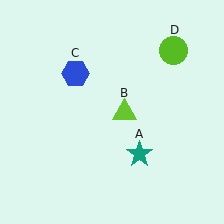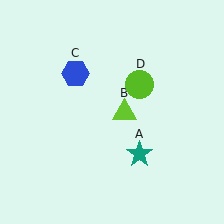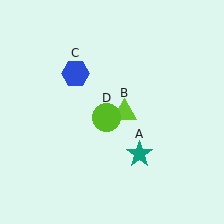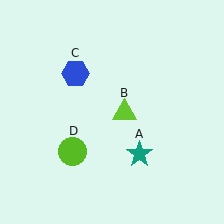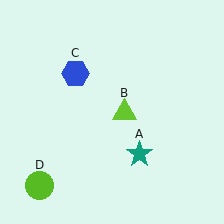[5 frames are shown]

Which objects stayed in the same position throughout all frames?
Teal star (object A) and lime triangle (object B) and blue hexagon (object C) remained stationary.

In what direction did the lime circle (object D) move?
The lime circle (object D) moved down and to the left.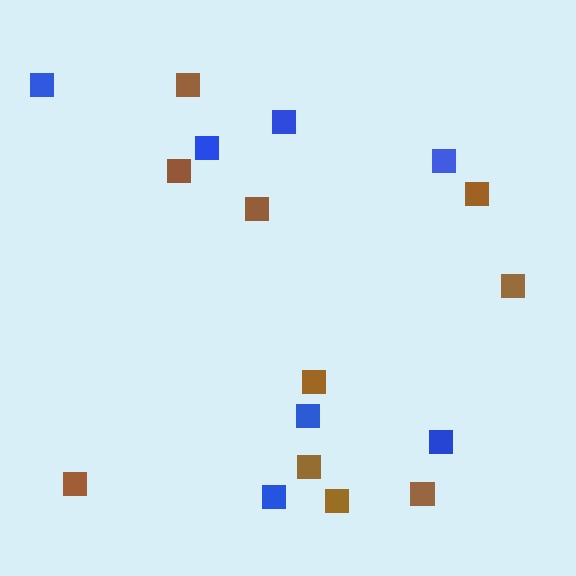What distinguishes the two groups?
There are 2 groups: one group of brown squares (10) and one group of blue squares (7).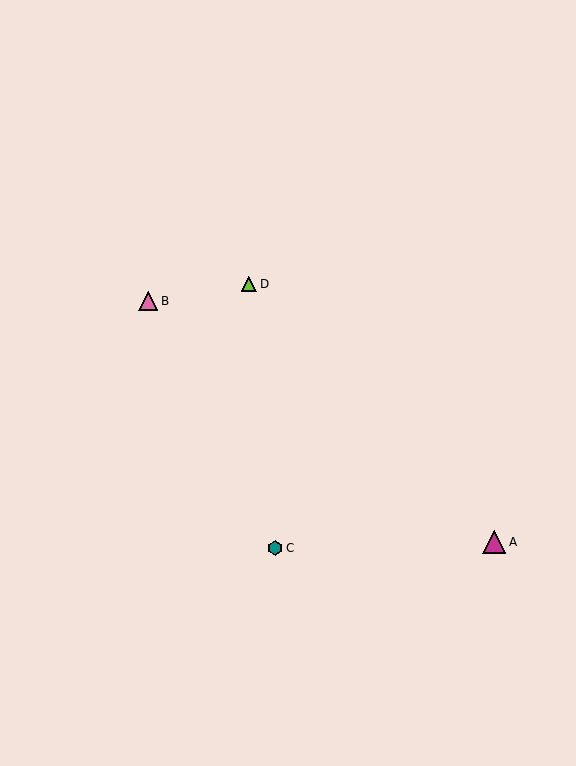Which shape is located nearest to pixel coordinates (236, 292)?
The lime triangle (labeled D) at (249, 284) is nearest to that location.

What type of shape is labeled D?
Shape D is a lime triangle.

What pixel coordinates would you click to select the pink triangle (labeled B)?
Click at (148, 301) to select the pink triangle B.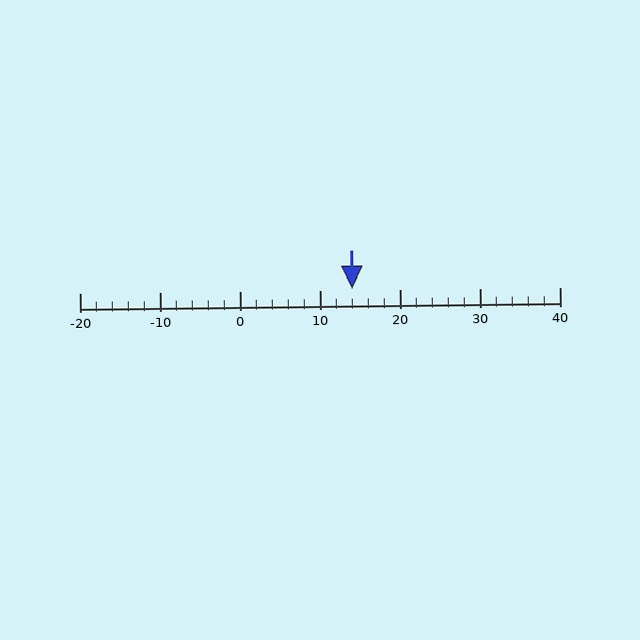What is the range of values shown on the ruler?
The ruler shows values from -20 to 40.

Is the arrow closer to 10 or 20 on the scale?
The arrow is closer to 10.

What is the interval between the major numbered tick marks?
The major tick marks are spaced 10 units apart.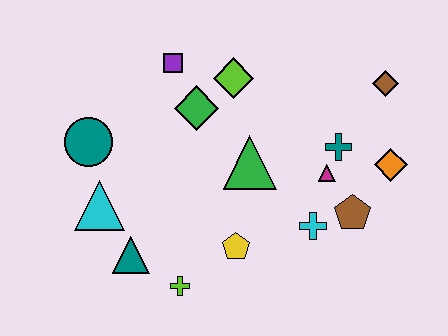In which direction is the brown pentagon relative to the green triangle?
The brown pentagon is to the right of the green triangle.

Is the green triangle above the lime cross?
Yes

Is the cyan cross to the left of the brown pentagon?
Yes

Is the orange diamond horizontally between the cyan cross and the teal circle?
No